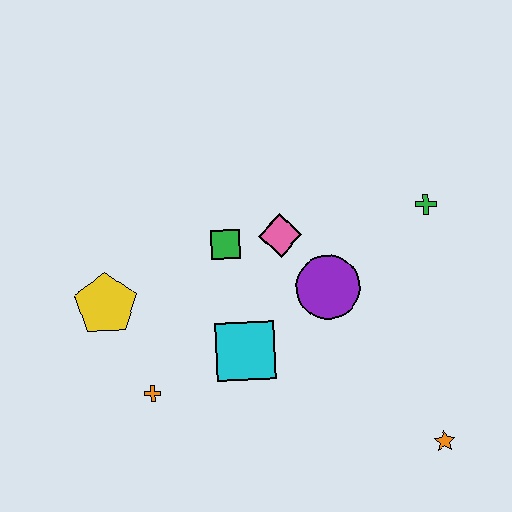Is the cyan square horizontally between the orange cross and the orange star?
Yes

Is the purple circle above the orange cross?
Yes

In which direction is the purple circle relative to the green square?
The purple circle is to the right of the green square.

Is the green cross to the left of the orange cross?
No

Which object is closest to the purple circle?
The pink diamond is closest to the purple circle.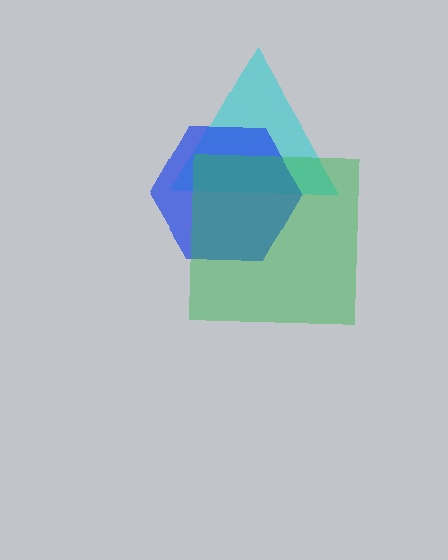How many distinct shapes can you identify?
There are 3 distinct shapes: a cyan triangle, a blue hexagon, a green square.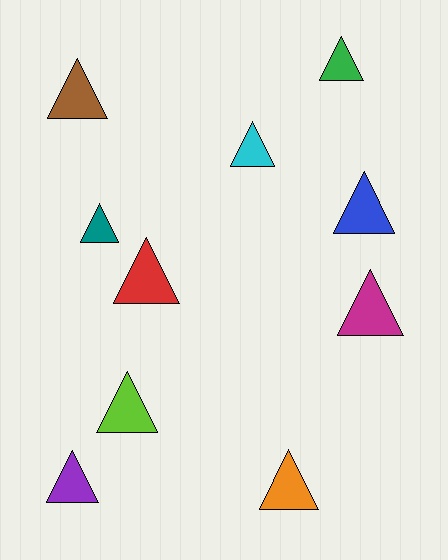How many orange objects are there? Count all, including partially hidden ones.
There is 1 orange object.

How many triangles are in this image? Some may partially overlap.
There are 10 triangles.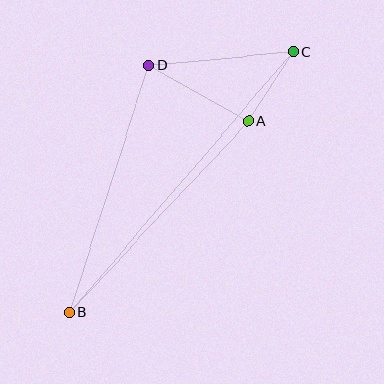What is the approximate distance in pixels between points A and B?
The distance between A and B is approximately 262 pixels.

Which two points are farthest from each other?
Points B and C are farthest from each other.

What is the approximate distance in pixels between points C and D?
The distance between C and D is approximately 145 pixels.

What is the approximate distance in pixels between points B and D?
The distance between B and D is approximately 259 pixels.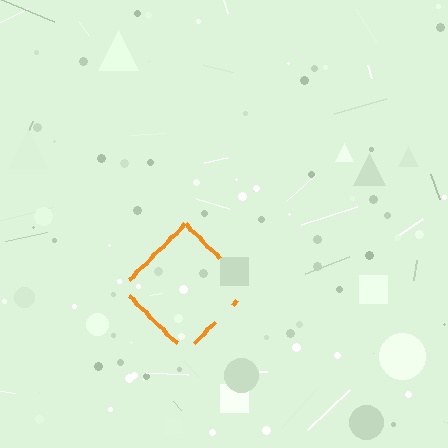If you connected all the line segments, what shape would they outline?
They would outline a diamond.